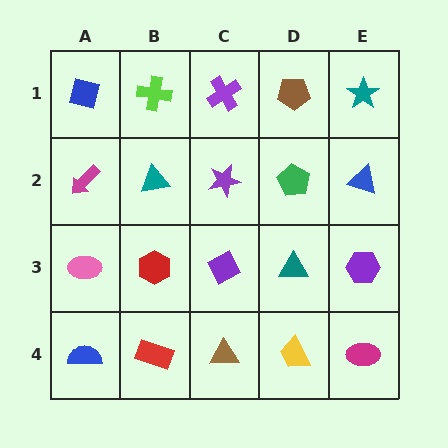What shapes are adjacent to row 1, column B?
A teal triangle (row 2, column B), a blue square (row 1, column A), a purple cross (row 1, column C).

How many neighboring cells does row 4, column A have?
2.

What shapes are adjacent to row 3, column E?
A blue triangle (row 2, column E), a magenta ellipse (row 4, column E), a teal triangle (row 3, column D).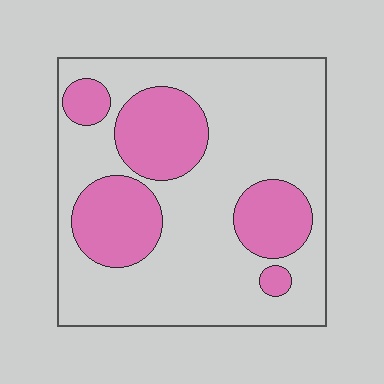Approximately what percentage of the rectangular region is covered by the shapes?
Approximately 30%.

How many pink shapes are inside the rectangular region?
5.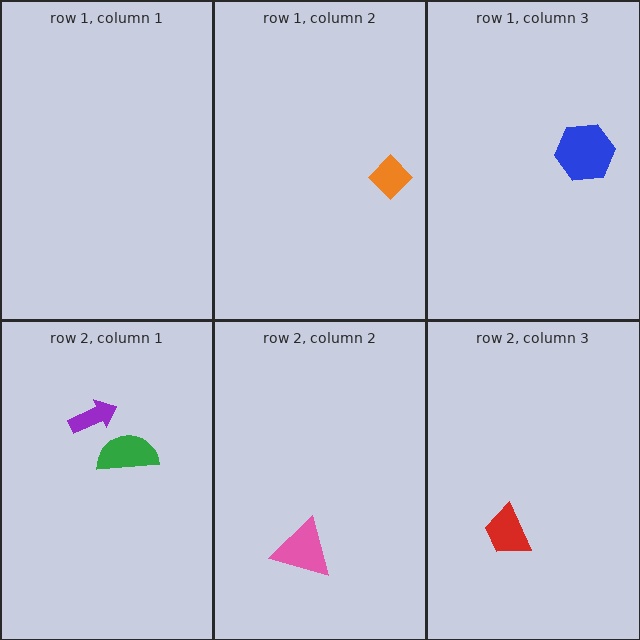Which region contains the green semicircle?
The row 2, column 1 region.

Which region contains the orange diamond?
The row 1, column 2 region.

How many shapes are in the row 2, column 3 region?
1.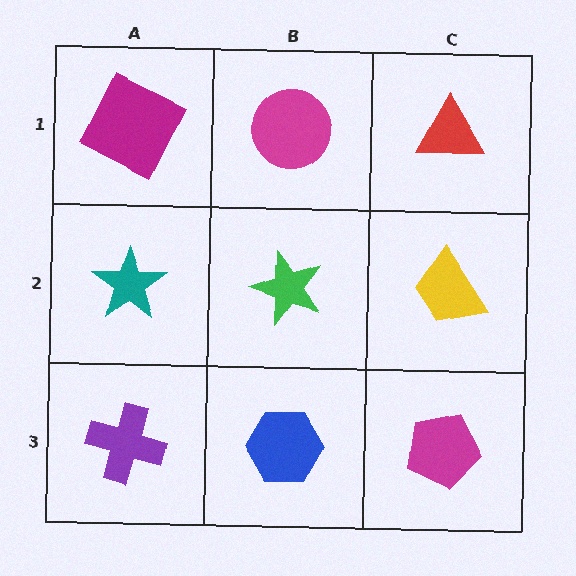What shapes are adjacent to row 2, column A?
A magenta square (row 1, column A), a purple cross (row 3, column A), a green star (row 2, column B).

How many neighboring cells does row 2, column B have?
4.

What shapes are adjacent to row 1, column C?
A yellow trapezoid (row 2, column C), a magenta circle (row 1, column B).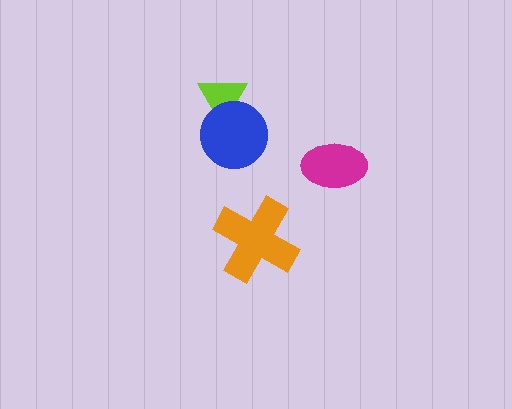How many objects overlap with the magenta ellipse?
0 objects overlap with the magenta ellipse.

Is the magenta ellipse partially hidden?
No, no other shape covers it.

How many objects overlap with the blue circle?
1 object overlaps with the blue circle.